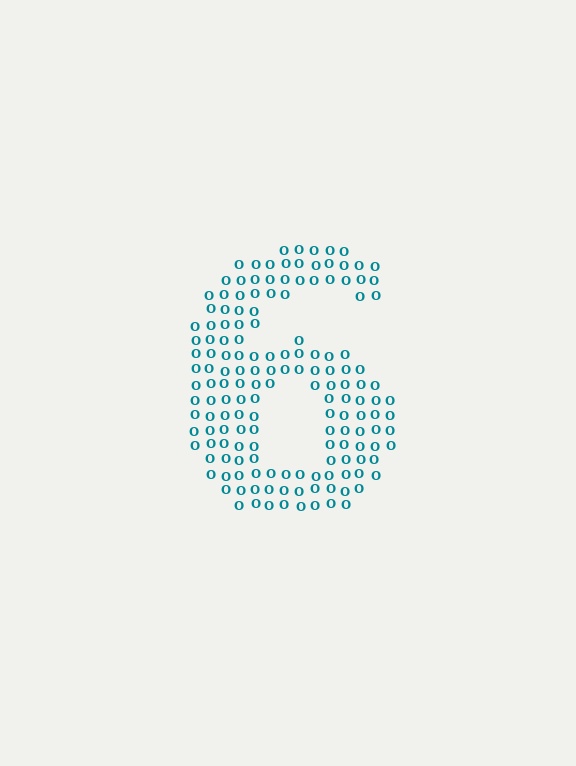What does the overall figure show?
The overall figure shows the digit 6.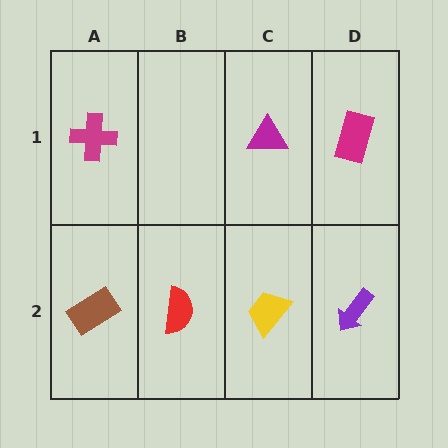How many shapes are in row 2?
4 shapes.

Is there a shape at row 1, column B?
No, that cell is empty.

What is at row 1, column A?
A magenta cross.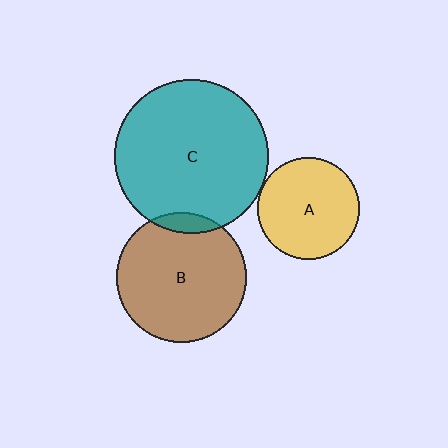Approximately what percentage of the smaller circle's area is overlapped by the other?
Approximately 5%.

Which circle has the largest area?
Circle C (teal).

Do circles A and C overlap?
Yes.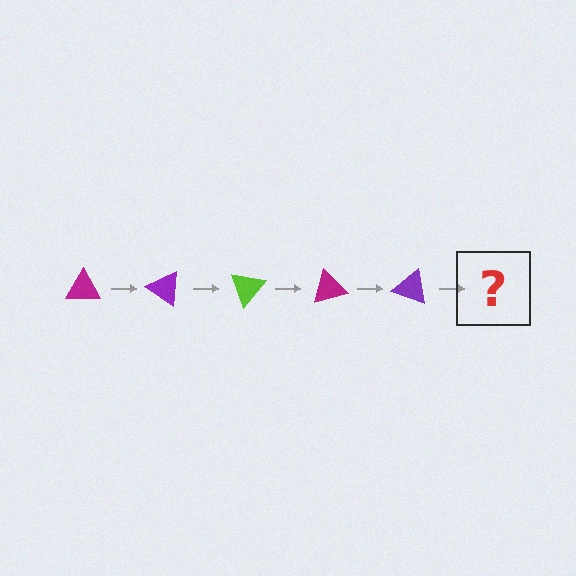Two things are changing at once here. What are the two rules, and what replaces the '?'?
The two rules are that it rotates 35 degrees each step and the color cycles through magenta, purple, and lime. The '?' should be a lime triangle, rotated 175 degrees from the start.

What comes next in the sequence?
The next element should be a lime triangle, rotated 175 degrees from the start.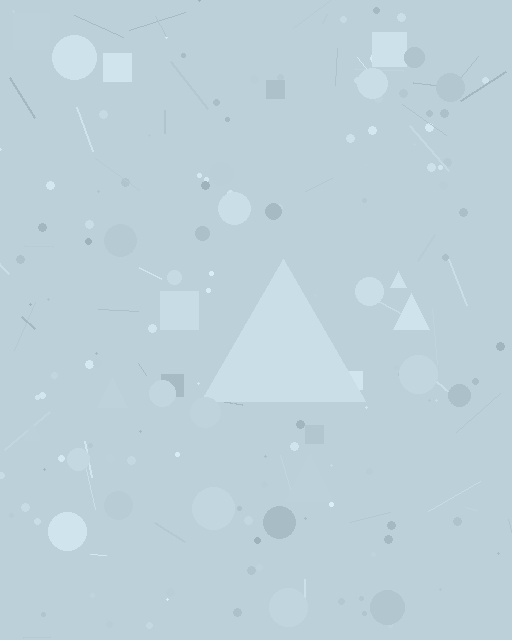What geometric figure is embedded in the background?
A triangle is embedded in the background.